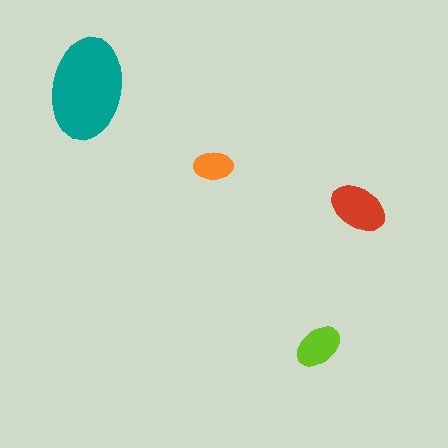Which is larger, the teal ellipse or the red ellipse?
The teal one.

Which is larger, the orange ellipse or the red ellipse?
The red one.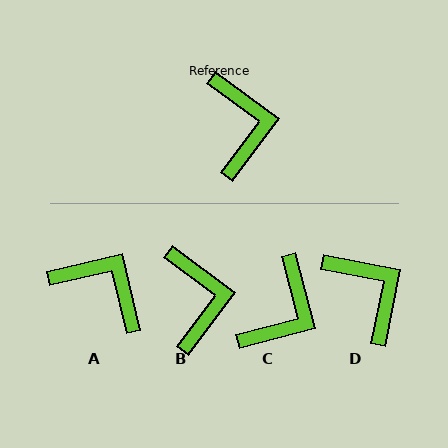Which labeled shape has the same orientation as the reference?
B.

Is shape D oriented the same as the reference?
No, it is off by about 26 degrees.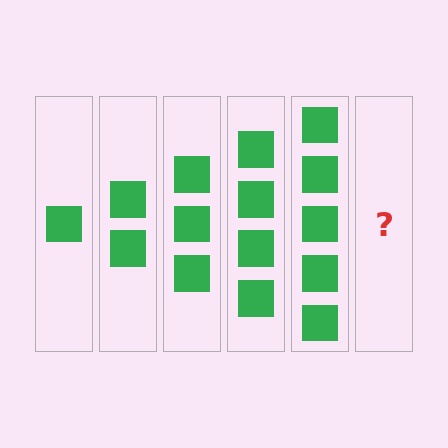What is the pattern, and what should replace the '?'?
The pattern is that each step adds one more square. The '?' should be 6 squares.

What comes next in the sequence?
The next element should be 6 squares.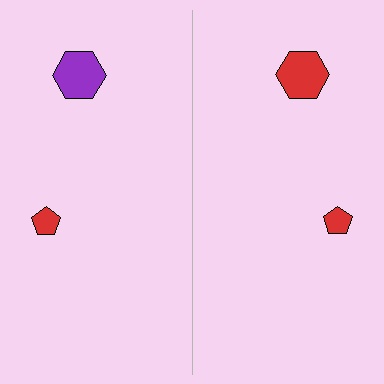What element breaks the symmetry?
The red hexagon on the right side breaks the symmetry — its mirror counterpart is purple.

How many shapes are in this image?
There are 4 shapes in this image.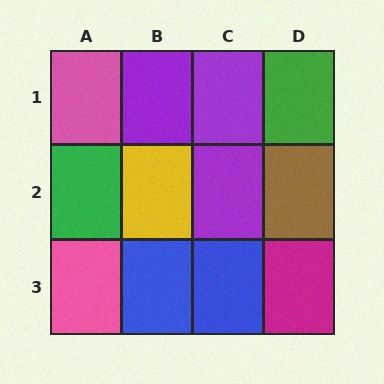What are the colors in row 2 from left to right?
Green, yellow, purple, brown.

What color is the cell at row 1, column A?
Pink.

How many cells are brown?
1 cell is brown.